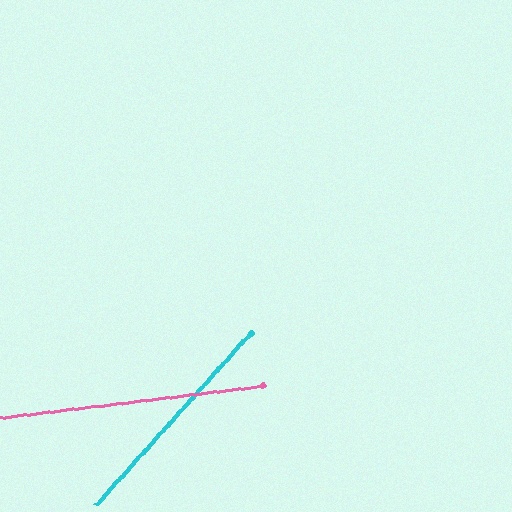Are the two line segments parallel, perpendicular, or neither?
Neither parallel nor perpendicular — they differ by about 41°.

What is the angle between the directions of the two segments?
Approximately 41 degrees.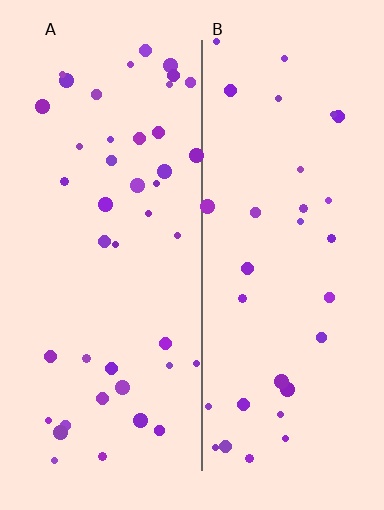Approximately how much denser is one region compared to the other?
Approximately 1.4× — region A over region B.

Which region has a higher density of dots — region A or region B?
A (the left).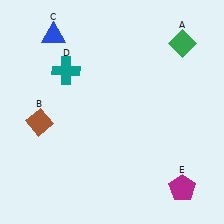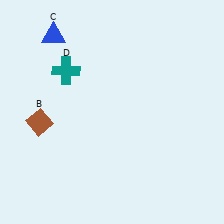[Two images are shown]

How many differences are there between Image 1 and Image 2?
There are 2 differences between the two images.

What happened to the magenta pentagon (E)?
The magenta pentagon (E) was removed in Image 2. It was in the bottom-right area of Image 1.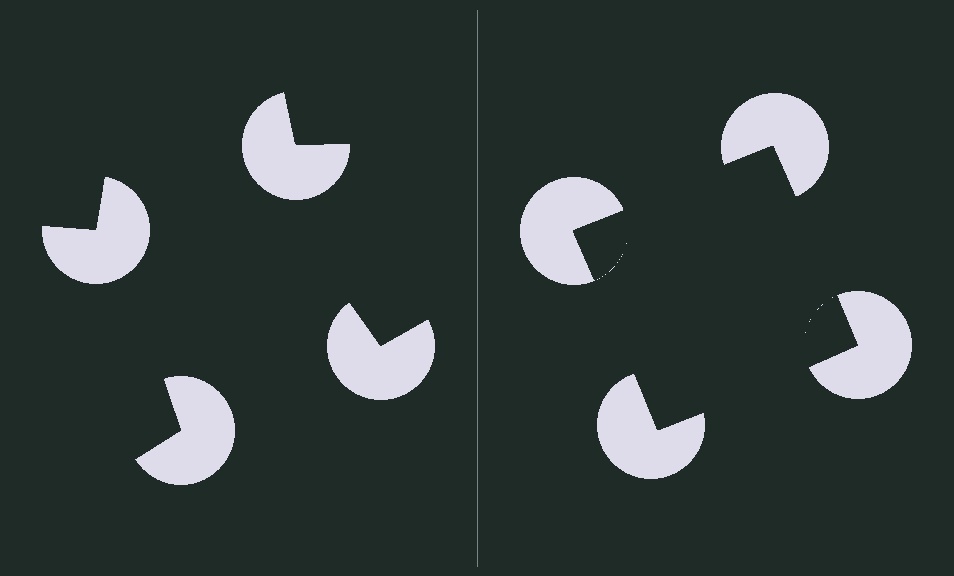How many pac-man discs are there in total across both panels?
8 — 4 on each side.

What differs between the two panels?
The pac-man discs are positioned identically on both sides; only the wedge orientations differ. On the right they align to a square; on the left they are misaligned.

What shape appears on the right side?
An illusory square.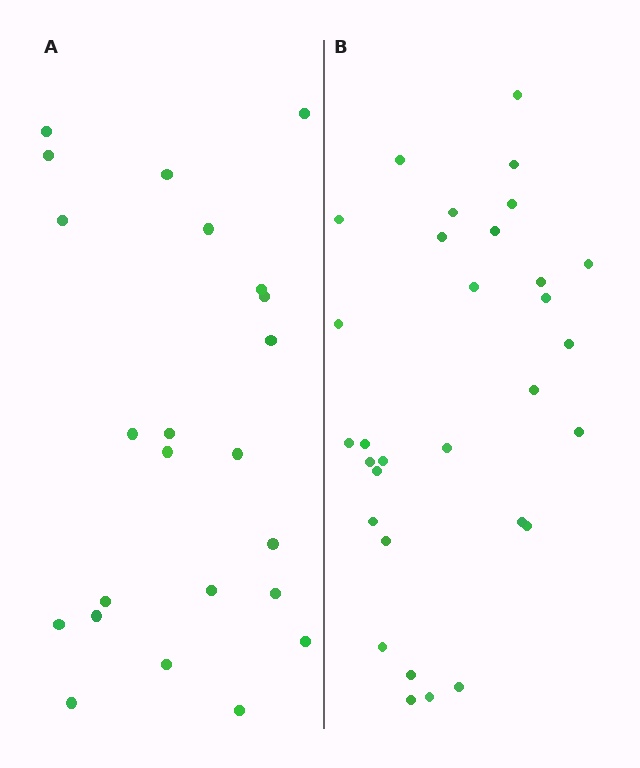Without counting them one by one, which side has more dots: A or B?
Region B (the right region) has more dots.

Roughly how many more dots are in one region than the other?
Region B has roughly 8 or so more dots than region A.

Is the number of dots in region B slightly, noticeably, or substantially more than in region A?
Region B has noticeably more, but not dramatically so. The ratio is roughly 1.3 to 1.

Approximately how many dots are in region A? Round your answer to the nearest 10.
About 20 dots. (The exact count is 23, which rounds to 20.)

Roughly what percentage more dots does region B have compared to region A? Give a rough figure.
About 35% more.